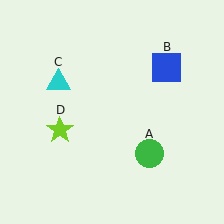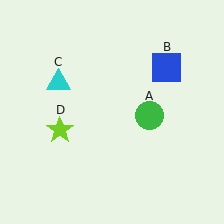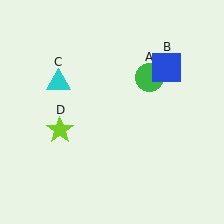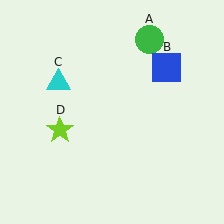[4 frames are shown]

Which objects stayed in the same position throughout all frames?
Blue square (object B) and cyan triangle (object C) and lime star (object D) remained stationary.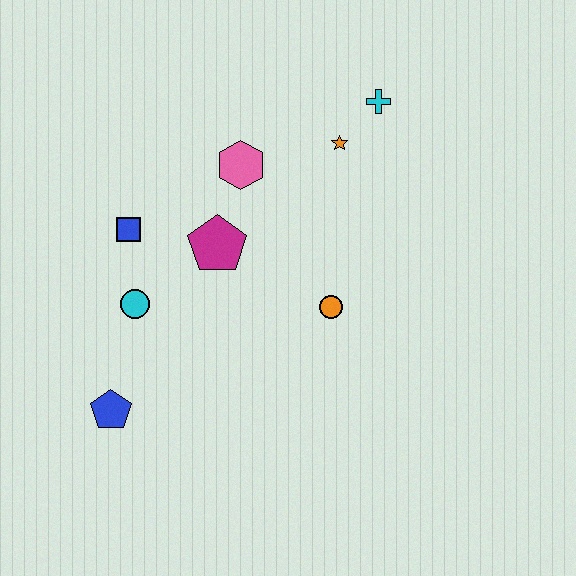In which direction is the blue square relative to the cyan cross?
The blue square is to the left of the cyan cross.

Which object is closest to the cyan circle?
The blue square is closest to the cyan circle.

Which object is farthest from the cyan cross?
The blue pentagon is farthest from the cyan cross.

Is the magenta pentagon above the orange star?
No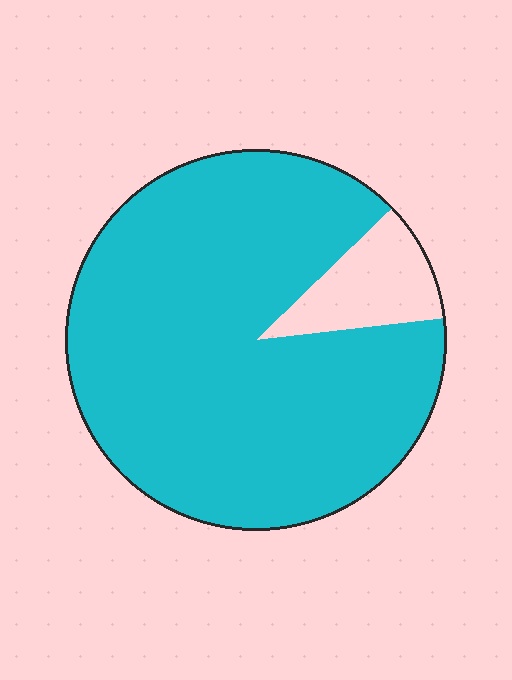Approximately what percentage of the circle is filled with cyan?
Approximately 90%.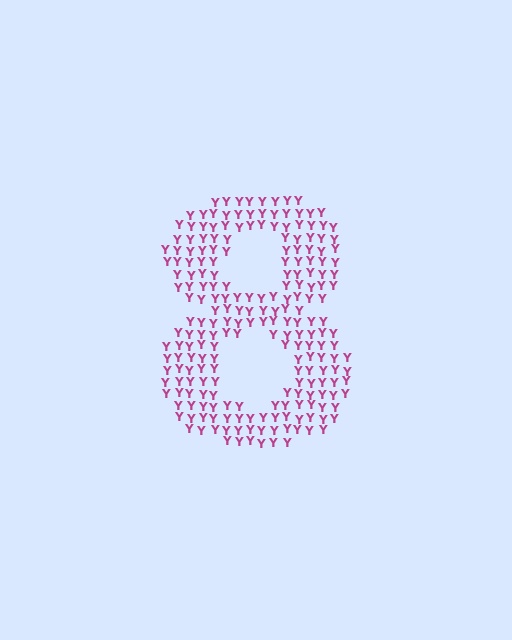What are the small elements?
The small elements are letter Y's.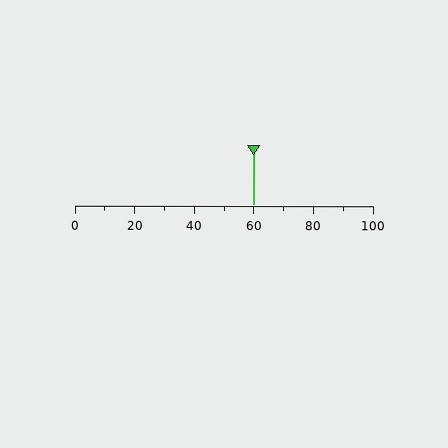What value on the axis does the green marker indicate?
The marker indicates approximately 60.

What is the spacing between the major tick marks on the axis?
The major ticks are spaced 20 apart.